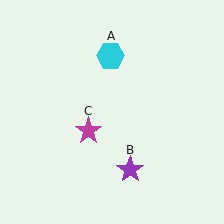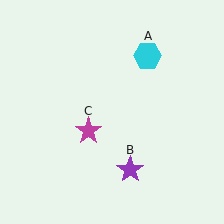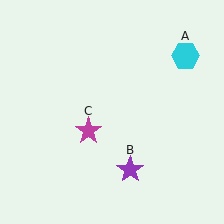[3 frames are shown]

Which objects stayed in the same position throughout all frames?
Purple star (object B) and magenta star (object C) remained stationary.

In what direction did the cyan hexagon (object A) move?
The cyan hexagon (object A) moved right.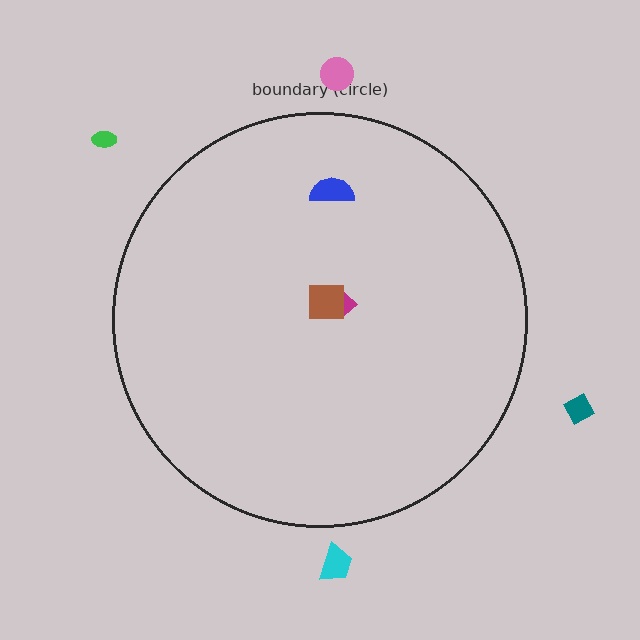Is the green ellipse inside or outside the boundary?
Outside.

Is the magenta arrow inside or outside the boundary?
Inside.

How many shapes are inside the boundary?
3 inside, 4 outside.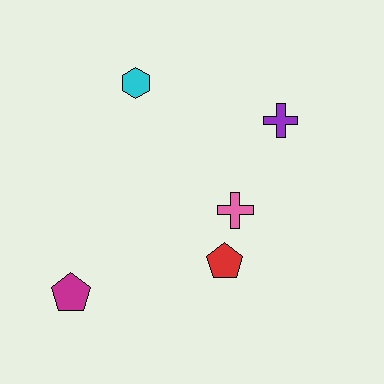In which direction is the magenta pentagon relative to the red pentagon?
The magenta pentagon is to the left of the red pentagon.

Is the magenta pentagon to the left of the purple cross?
Yes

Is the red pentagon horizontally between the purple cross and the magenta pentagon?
Yes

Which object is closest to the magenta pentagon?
The red pentagon is closest to the magenta pentagon.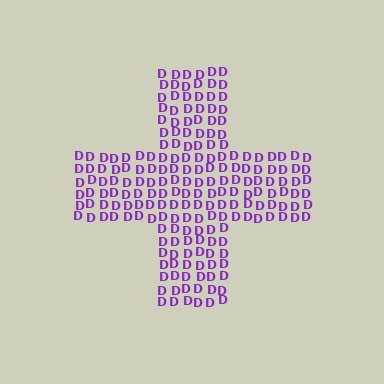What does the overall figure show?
The overall figure shows a cross.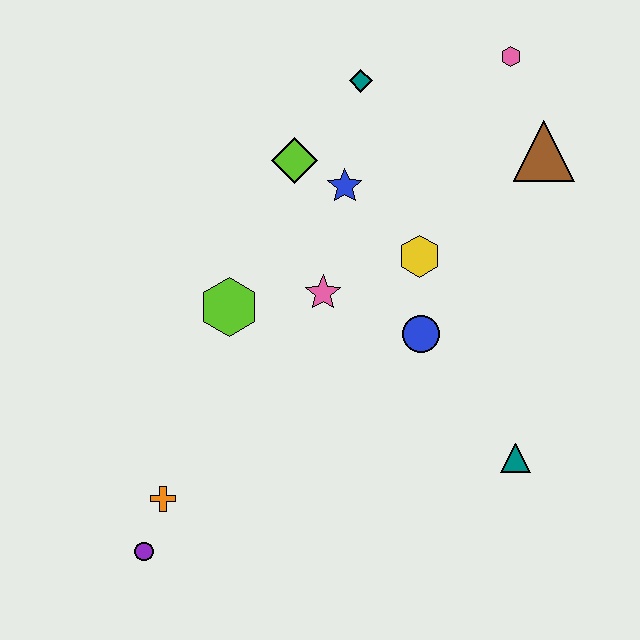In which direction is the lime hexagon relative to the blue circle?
The lime hexagon is to the left of the blue circle.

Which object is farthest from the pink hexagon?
The purple circle is farthest from the pink hexagon.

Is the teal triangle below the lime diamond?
Yes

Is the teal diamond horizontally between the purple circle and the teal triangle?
Yes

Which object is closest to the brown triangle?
The pink hexagon is closest to the brown triangle.